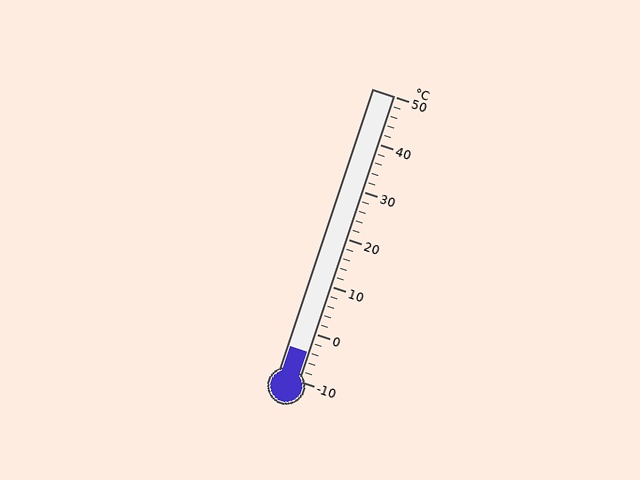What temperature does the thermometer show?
The thermometer shows approximately -4°C.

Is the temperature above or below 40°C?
The temperature is below 40°C.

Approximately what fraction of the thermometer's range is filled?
The thermometer is filled to approximately 10% of its range.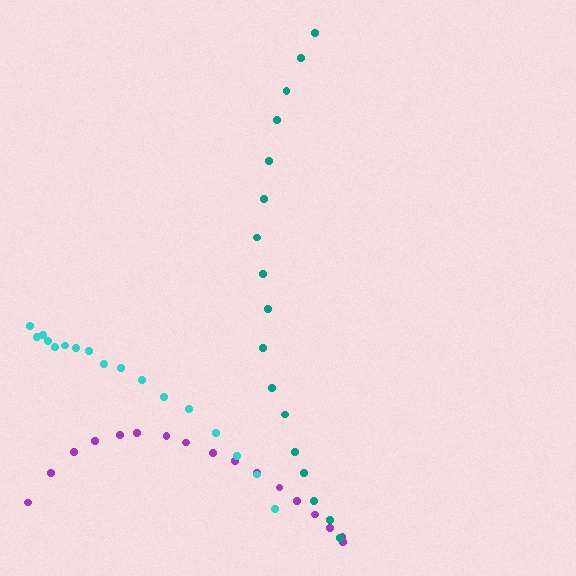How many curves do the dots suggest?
There are 3 distinct paths.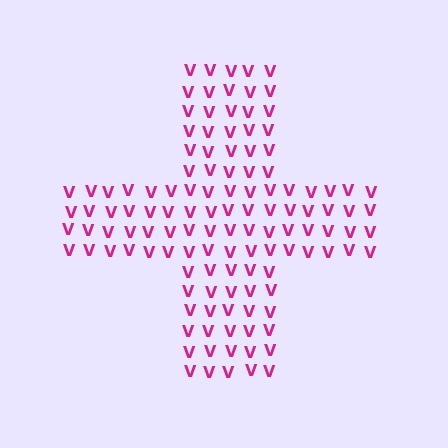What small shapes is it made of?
It is made of small letter V's.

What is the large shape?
The large shape is a cross.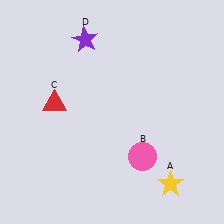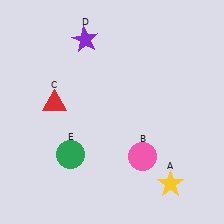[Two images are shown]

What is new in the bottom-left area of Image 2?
A green circle (E) was added in the bottom-left area of Image 2.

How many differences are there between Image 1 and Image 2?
There is 1 difference between the two images.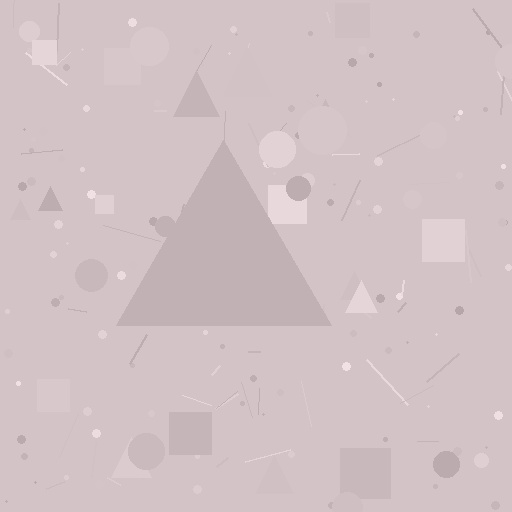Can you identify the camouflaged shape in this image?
The camouflaged shape is a triangle.